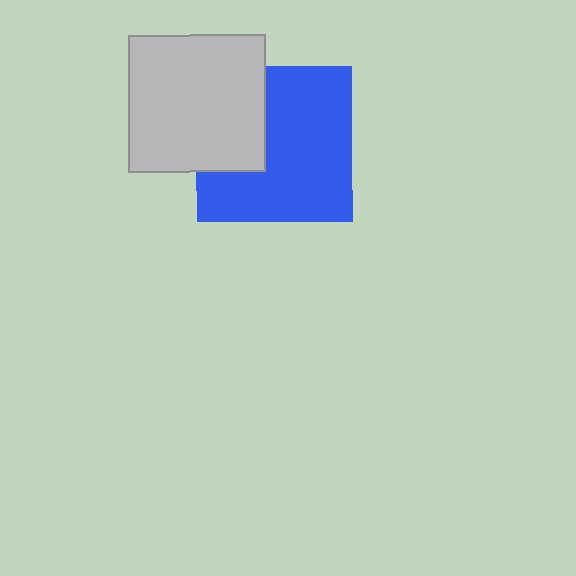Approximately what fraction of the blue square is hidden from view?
Roughly 30% of the blue square is hidden behind the light gray square.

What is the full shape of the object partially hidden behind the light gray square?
The partially hidden object is a blue square.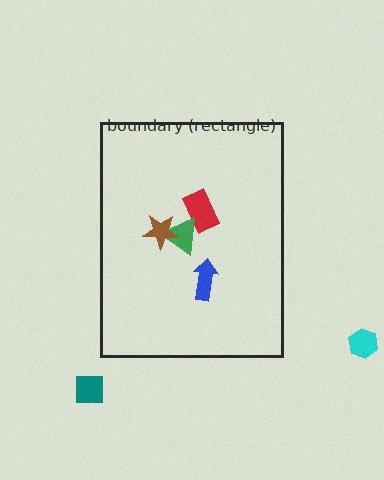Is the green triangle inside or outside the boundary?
Inside.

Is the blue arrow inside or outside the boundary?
Inside.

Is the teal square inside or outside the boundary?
Outside.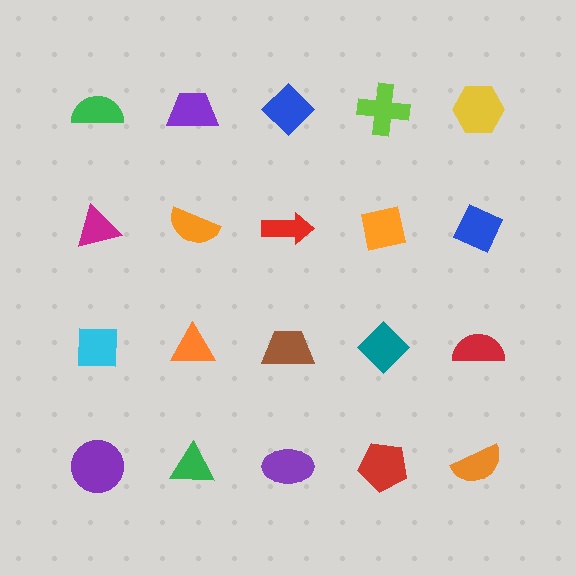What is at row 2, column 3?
A red arrow.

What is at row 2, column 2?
An orange semicircle.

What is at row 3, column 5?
A red semicircle.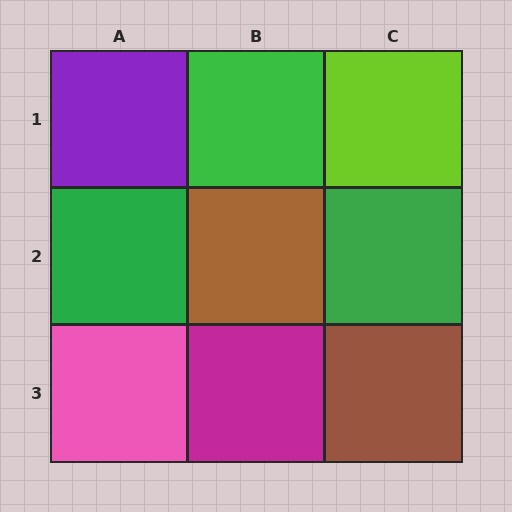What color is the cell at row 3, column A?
Pink.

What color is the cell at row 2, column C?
Green.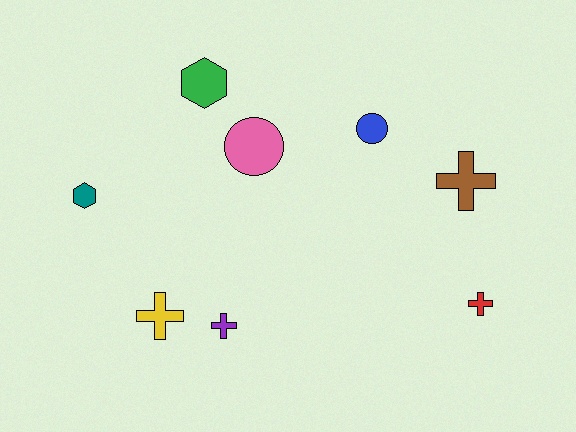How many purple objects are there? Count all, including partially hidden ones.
There is 1 purple object.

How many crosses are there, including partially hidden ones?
There are 4 crosses.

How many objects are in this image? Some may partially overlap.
There are 8 objects.